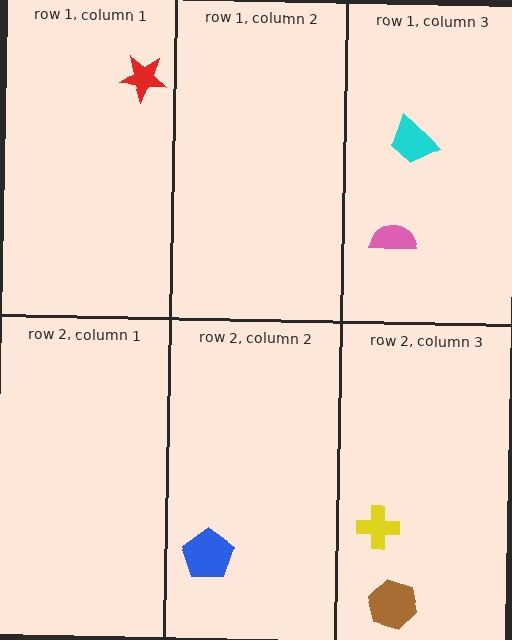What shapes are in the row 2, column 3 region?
The yellow cross, the brown hexagon.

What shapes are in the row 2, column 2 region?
The blue pentagon.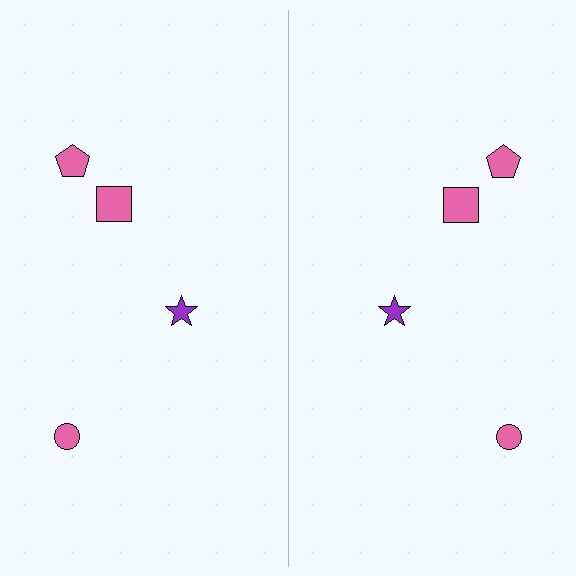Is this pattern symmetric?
Yes, this pattern has bilateral (reflection) symmetry.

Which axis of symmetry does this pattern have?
The pattern has a vertical axis of symmetry running through the center of the image.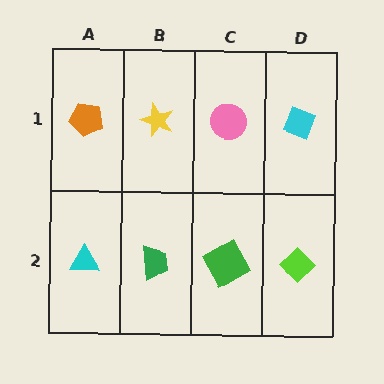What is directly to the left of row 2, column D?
A green square.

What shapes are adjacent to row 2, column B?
A yellow star (row 1, column B), a cyan triangle (row 2, column A), a green square (row 2, column C).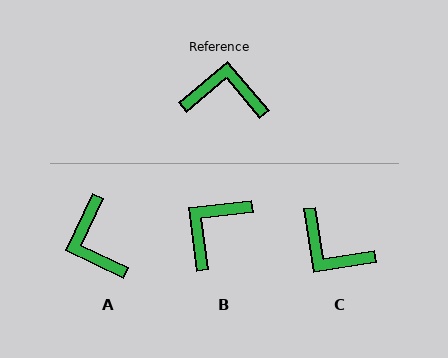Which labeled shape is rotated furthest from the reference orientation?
C, about 149 degrees away.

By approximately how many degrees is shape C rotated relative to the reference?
Approximately 149 degrees counter-clockwise.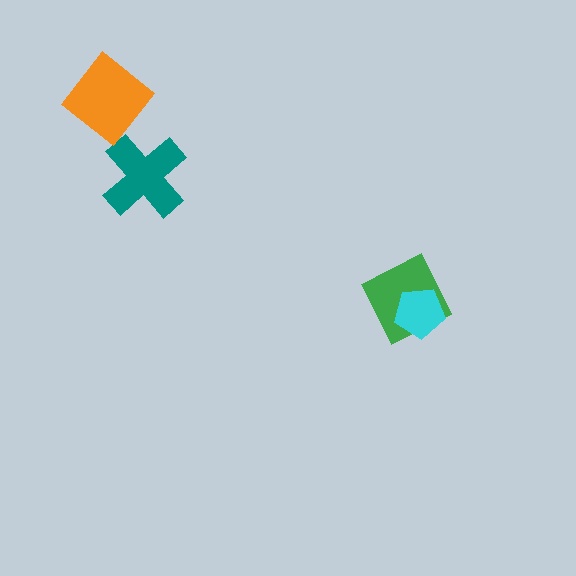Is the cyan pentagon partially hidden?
No, no other shape covers it.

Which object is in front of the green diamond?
The cyan pentagon is in front of the green diamond.